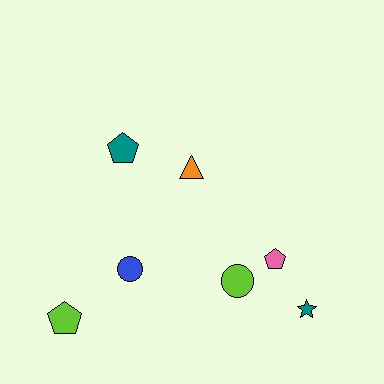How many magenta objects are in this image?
There are no magenta objects.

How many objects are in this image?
There are 7 objects.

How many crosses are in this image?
There are no crosses.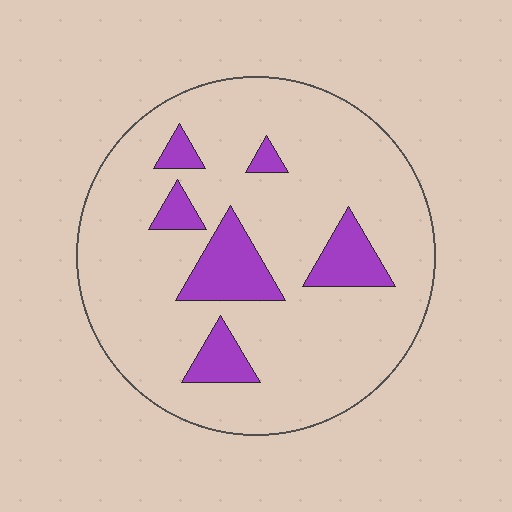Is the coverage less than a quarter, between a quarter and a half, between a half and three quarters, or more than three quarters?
Less than a quarter.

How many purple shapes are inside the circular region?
6.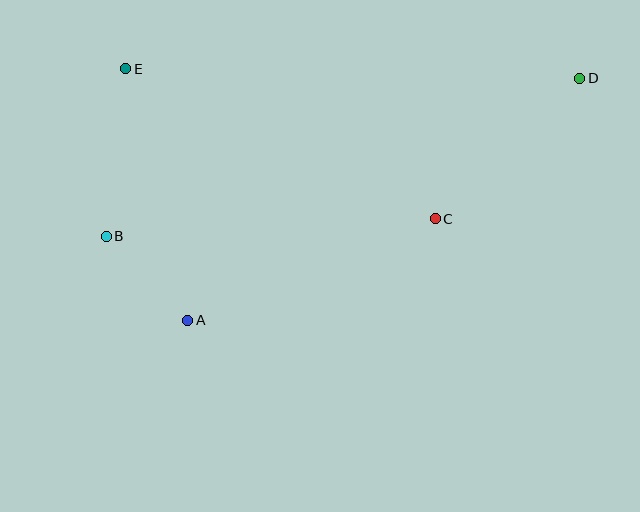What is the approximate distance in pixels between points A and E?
The distance between A and E is approximately 259 pixels.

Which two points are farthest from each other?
Points B and D are farthest from each other.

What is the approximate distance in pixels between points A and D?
The distance between A and D is approximately 461 pixels.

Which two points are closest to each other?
Points A and B are closest to each other.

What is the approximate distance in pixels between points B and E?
The distance between B and E is approximately 169 pixels.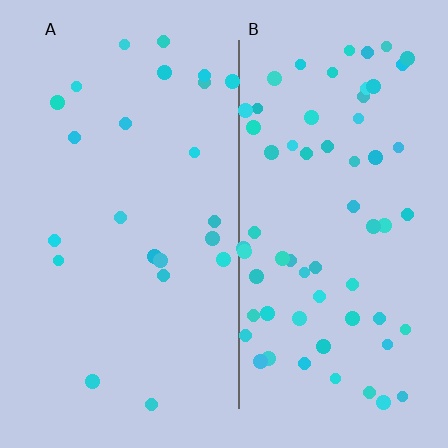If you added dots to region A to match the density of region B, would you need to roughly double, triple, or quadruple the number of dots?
Approximately triple.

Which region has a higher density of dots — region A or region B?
B (the right).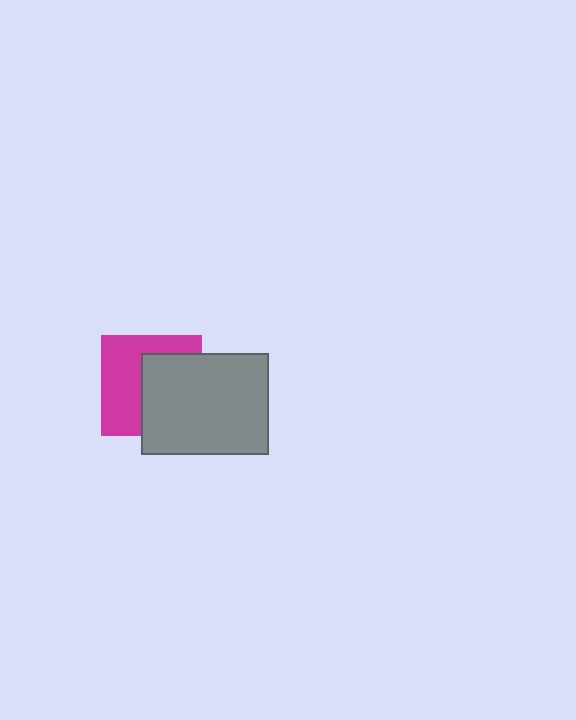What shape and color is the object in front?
The object in front is a gray rectangle.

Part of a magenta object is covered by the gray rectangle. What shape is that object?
It is a square.